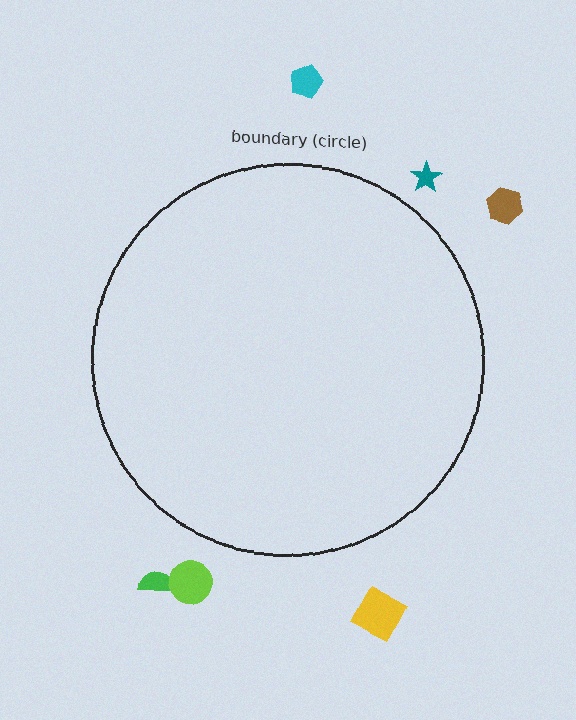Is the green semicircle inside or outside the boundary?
Outside.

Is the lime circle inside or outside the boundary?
Outside.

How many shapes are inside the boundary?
0 inside, 6 outside.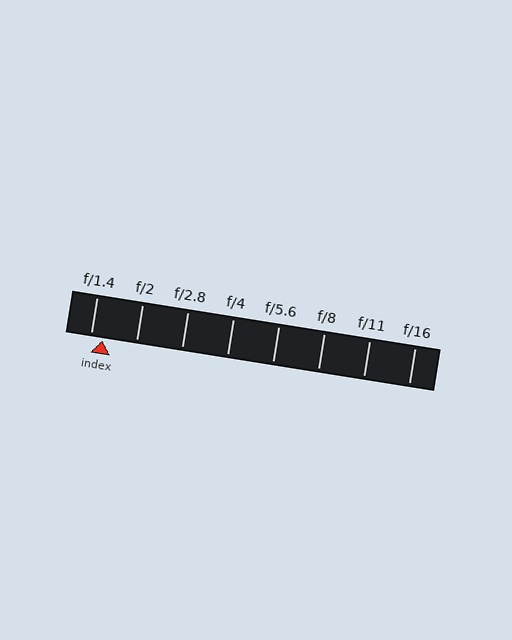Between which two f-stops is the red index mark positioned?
The index mark is between f/1.4 and f/2.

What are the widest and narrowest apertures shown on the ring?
The widest aperture shown is f/1.4 and the narrowest is f/16.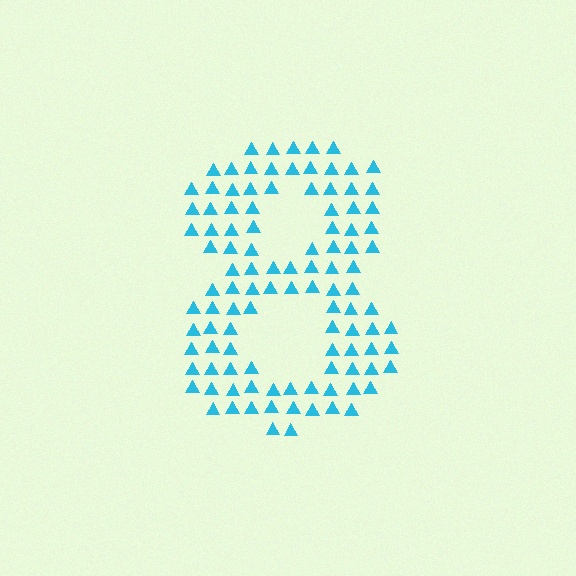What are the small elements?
The small elements are triangles.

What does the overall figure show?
The overall figure shows the digit 8.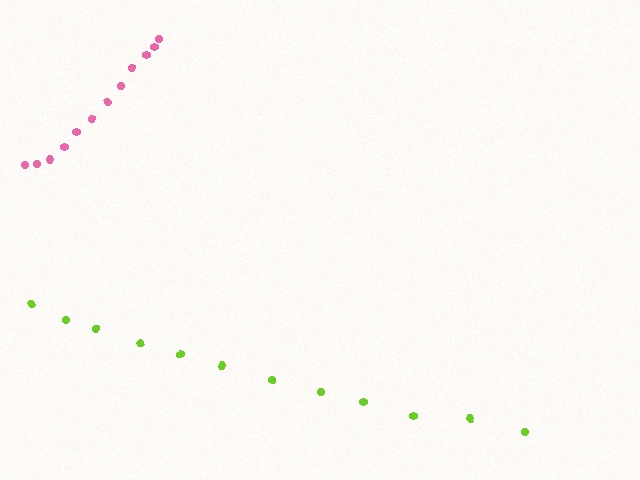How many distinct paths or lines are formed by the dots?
There are 2 distinct paths.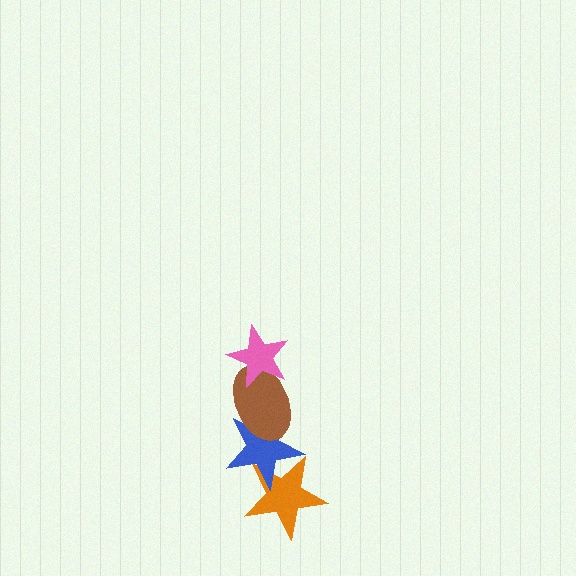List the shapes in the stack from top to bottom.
From top to bottom: the pink star, the brown ellipse, the blue star, the orange star.